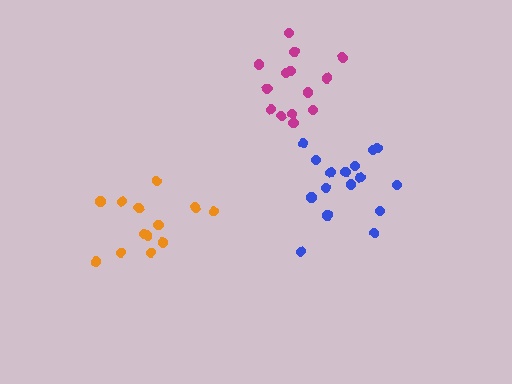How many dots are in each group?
Group 1: 13 dots, Group 2: 16 dots, Group 3: 14 dots (43 total).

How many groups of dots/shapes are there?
There are 3 groups.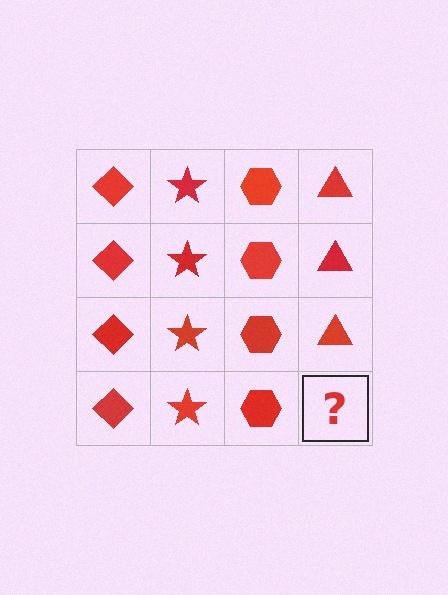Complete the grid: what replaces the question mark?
The question mark should be replaced with a red triangle.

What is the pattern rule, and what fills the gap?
The rule is that each column has a consistent shape. The gap should be filled with a red triangle.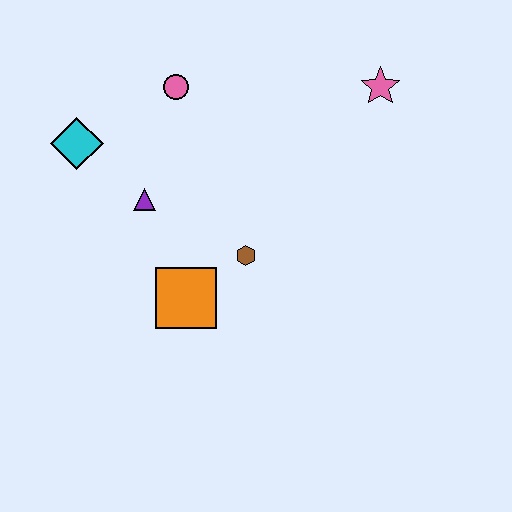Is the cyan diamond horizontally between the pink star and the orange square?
No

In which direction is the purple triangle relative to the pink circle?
The purple triangle is below the pink circle.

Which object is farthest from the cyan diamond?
The pink star is farthest from the cyan diamond.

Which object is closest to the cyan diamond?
The purple triangle is closest to the cyan diamond.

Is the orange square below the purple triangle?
Yes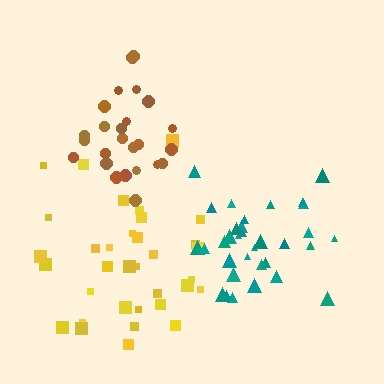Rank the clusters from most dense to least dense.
brown, teal, yellow.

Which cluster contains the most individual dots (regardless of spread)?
Yellow (34).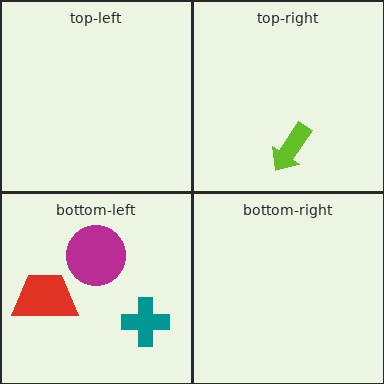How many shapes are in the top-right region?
1.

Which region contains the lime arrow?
The top-right region.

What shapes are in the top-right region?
The lime arrow.